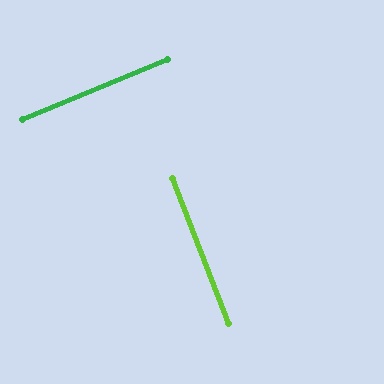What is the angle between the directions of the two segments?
Approximately 89 degrees.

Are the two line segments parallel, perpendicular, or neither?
Perpendicular — they meet at approximately 89°.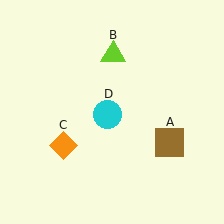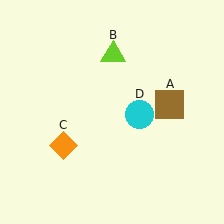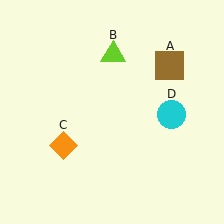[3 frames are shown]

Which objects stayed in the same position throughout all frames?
Lime triangle (object B) and orange diamond (object C) remained stationary.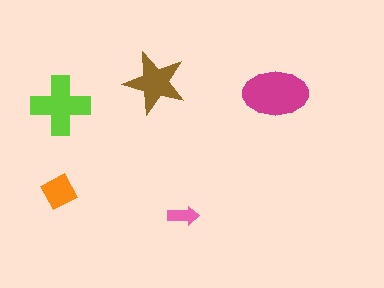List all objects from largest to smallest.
The magenta ellipse, the lime cross, the brown star, the orange square, the pink arrow.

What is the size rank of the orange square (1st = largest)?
4th.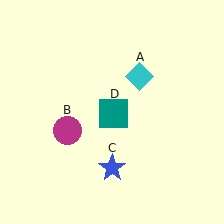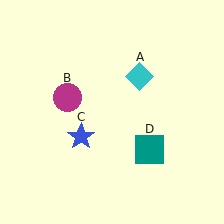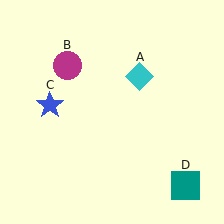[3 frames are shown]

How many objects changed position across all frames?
3 objects changed position: magenta circle (object B), blue star (object C), teal square (object D).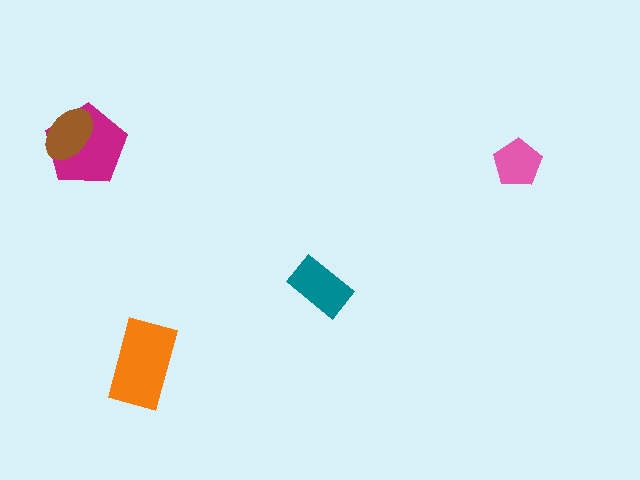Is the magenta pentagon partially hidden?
Yes, it is partially covered by another shape.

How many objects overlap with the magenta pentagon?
1 object overlaps with the magenta pentagon.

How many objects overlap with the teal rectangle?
0 objects overlap with the teal rectangle.